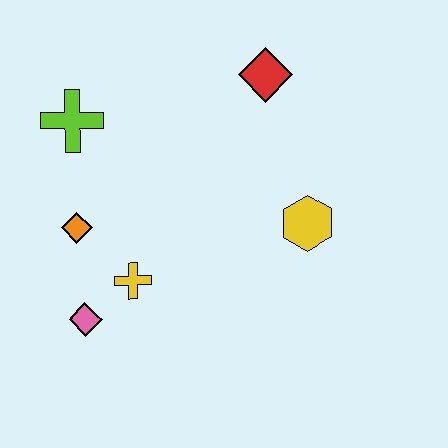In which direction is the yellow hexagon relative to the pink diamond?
The yellow hexagon is to the right of the pink diamond.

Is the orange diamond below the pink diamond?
No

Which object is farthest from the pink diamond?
The red diamond is farthest from the pink diamond.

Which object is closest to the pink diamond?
The yellow cross is closest to the pink diamond.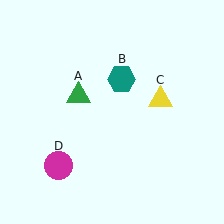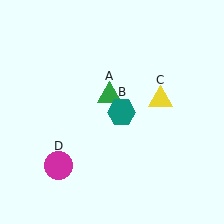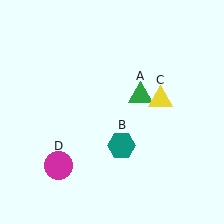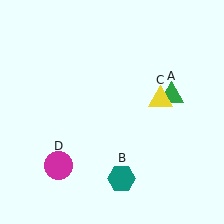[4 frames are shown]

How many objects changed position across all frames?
2 objects changed position: green triangle (object A), teal hexagon (object B).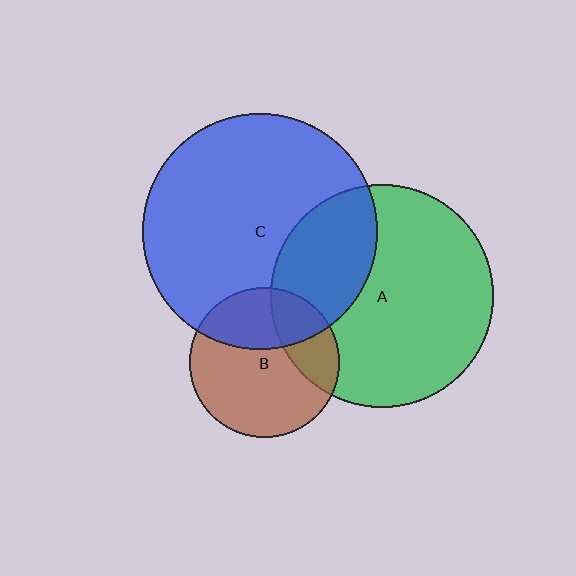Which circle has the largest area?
Circle C (blue).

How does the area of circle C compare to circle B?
Approximately 2.5 times.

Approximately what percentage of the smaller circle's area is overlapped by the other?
Approximately 25%.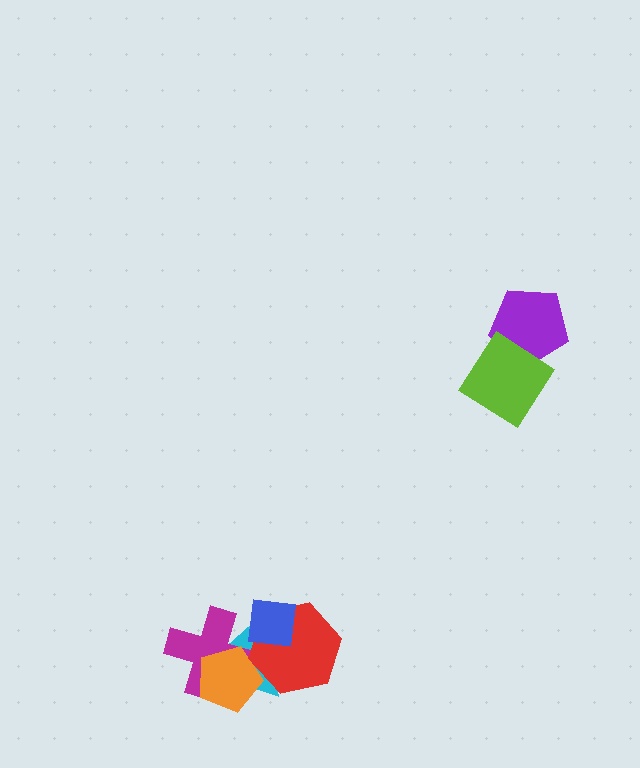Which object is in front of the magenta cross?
The orange pentagon is in front of the magenta cross.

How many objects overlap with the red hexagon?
3 objects overlap with the red hexagon.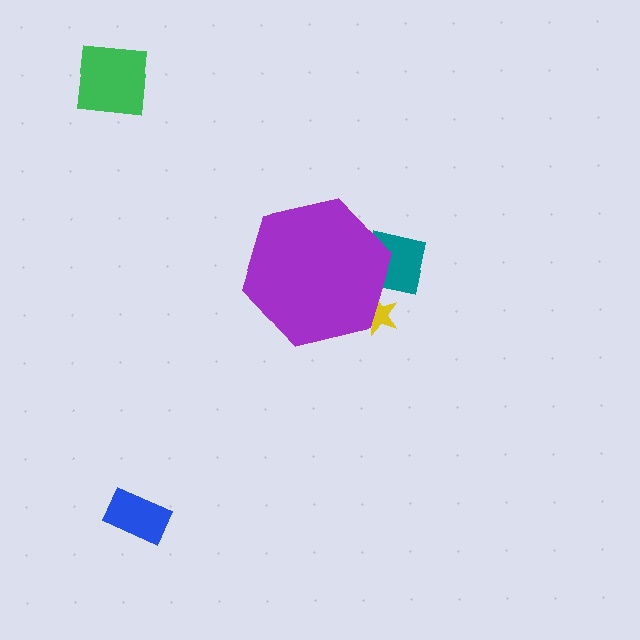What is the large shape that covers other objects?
A purple hexagon.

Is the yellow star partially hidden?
Yes, the yellow star is partially hidden behind the purple hexagon.